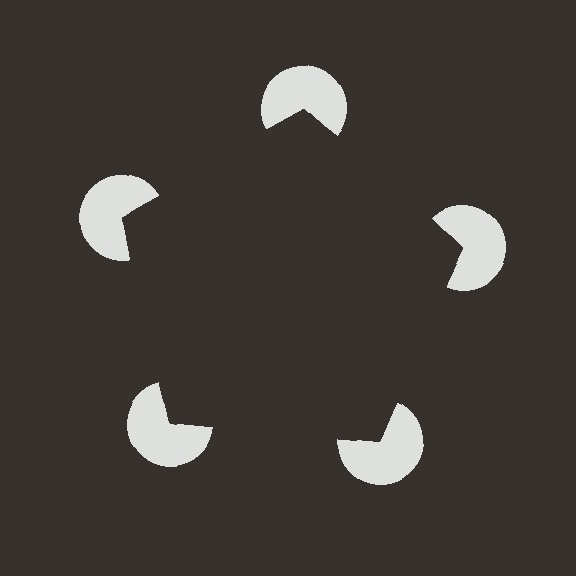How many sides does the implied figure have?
5 sides.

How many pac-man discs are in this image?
There are 5 — one at each vertex of the illusory pentagon.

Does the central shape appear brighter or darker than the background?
It typically appears slightly darker than the background, even though no actual brightness change is drawn.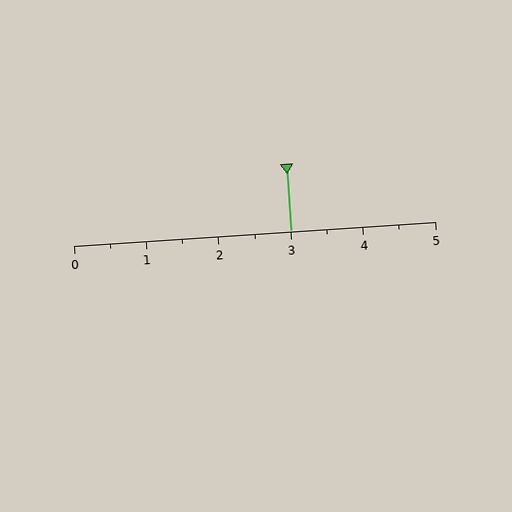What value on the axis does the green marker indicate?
The marker indicates approximately 3.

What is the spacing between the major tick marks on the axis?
The major ticks are spaced 1 apart.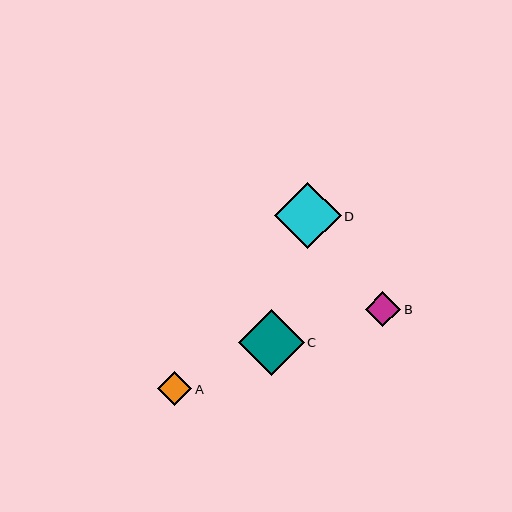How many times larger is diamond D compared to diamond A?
Diamond D is approximately 1.9 times the size of diamond A.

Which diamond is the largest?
Diamond D is the largest with a size of approximately 66 pixels.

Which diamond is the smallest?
Diamond A is the smallest with a size of approximately 34 pixels.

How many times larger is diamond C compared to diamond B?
Diamond C is approximately 1.8 times the size of diamond B.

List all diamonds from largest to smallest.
From largest to smallest: D, C, B, A.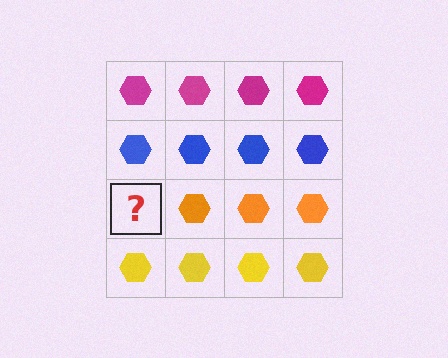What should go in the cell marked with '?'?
The missing cell should contain an orange hexagon.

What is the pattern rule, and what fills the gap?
The rule is that each row has a consistent color. The gap should be filled with an orange hexagon.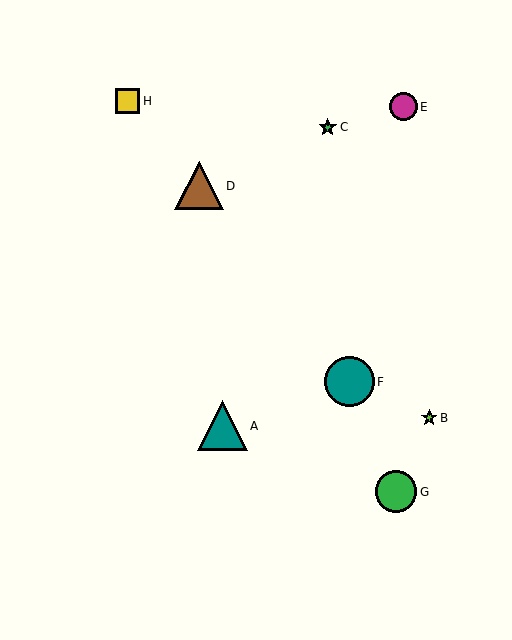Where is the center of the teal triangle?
The center of the teal triangle is at (222, 426).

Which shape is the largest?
The teal circle (labeled F) is the largest.